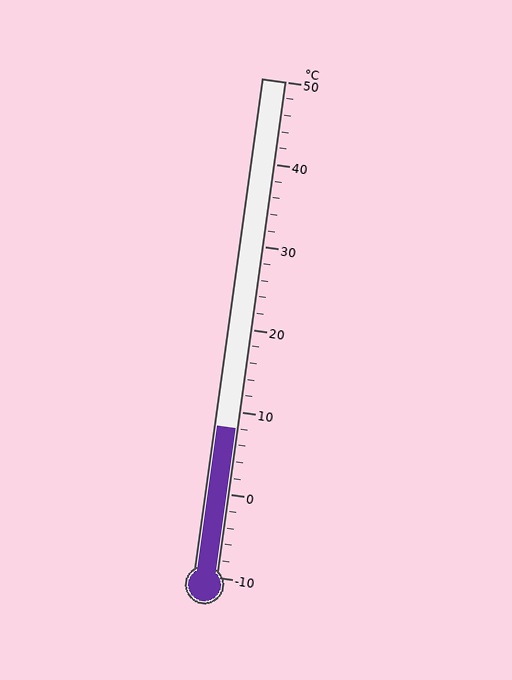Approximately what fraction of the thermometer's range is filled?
The thermometer is filled to approximately 30% of its range.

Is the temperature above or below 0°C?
The temperature is above 0°C.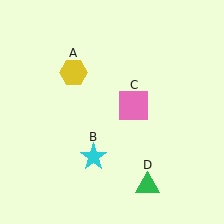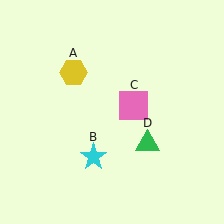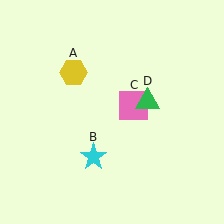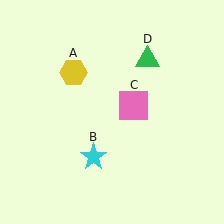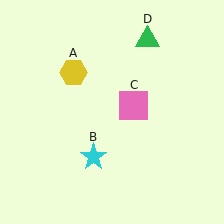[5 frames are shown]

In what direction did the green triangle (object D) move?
The green triangle (object D) moved up.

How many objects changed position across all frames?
1 object changed position: green triangle (object D).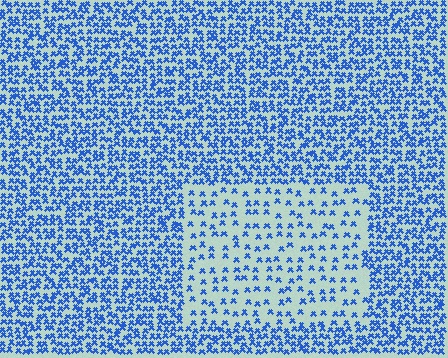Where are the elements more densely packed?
The elements are more densely packed outside the rectangle boundary.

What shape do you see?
I see a rectangle.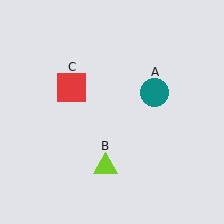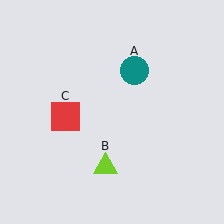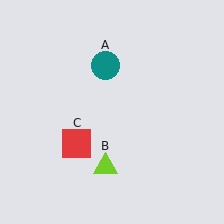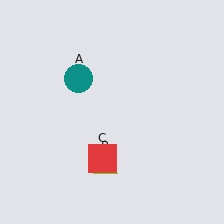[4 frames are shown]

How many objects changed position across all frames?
2 objects changed position: teal circle (object A), red square (object C).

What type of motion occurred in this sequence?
The teal circle (object A), red square (object C) rotated counterclockwise around the center of the scene.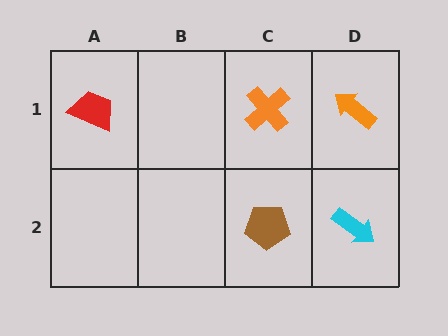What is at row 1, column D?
An orange arrow.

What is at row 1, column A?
A red trapezoid.